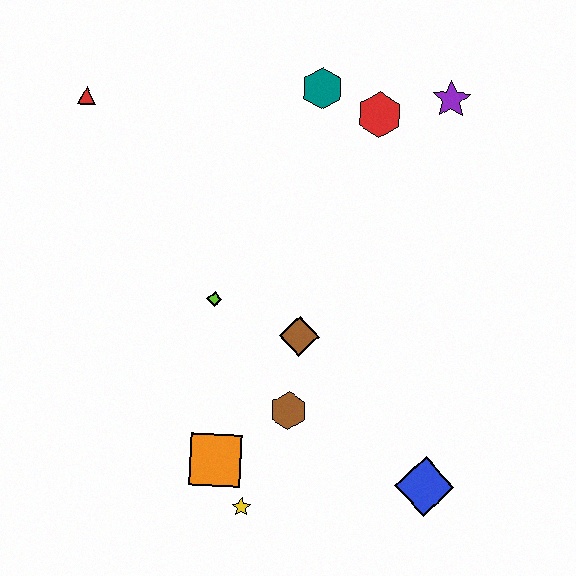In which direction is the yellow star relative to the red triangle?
The yellow star is below the red triangle.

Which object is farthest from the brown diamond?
The red triangle is farthest from the brown diamond.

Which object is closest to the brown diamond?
The brown hexagon is closest to the brown diamond.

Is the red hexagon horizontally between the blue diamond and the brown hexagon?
Yes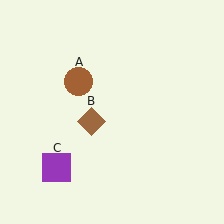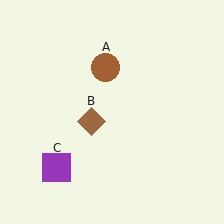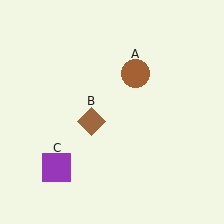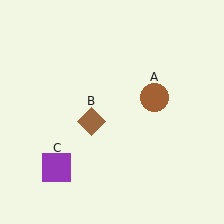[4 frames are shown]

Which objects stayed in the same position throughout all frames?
Brown diamond (object B) and purple square (object C) remained stationary.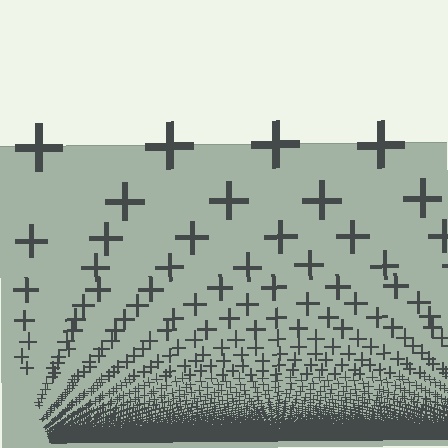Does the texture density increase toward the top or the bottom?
Density increases toward the bottom.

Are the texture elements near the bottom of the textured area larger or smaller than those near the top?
Smaller. The gradient is inverted — elements near the bottom are smaller and denser.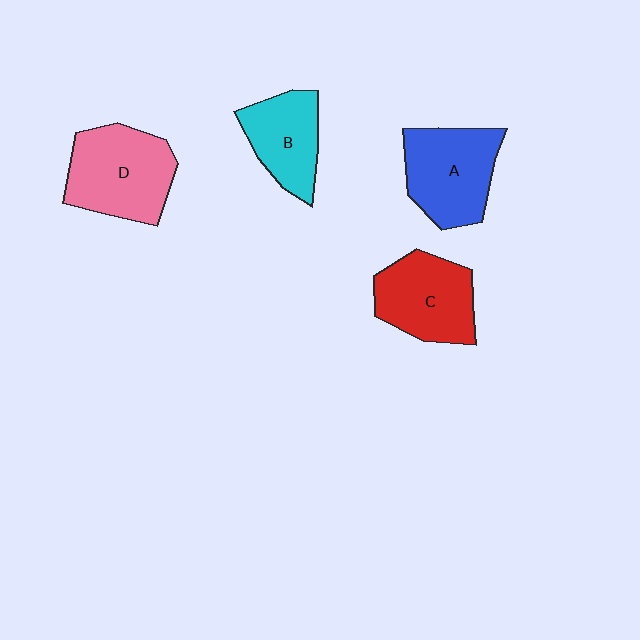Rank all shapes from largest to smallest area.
From largest to smallest: D (pink), A (blue), C (red), B (cyan).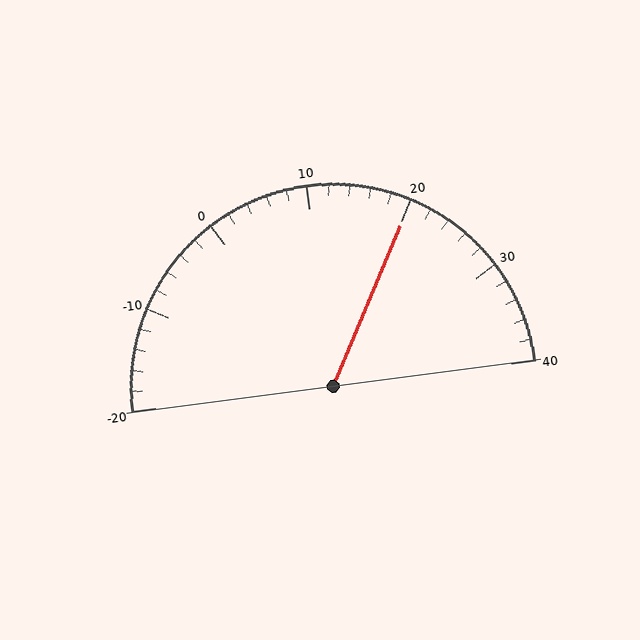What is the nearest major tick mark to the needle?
The nearest major tick mark is 20.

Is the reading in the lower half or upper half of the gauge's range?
The reading is in the upper half of the range (-20 to 40).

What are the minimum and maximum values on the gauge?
The gauge ranges from -20 to 40.